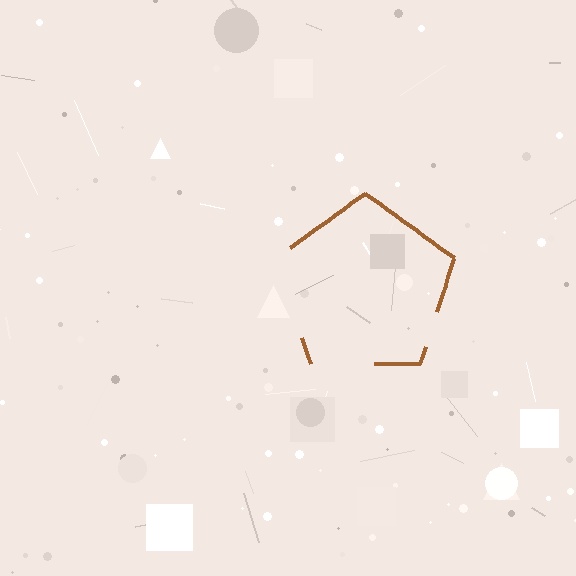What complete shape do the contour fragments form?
The contour fragments form a pentagon.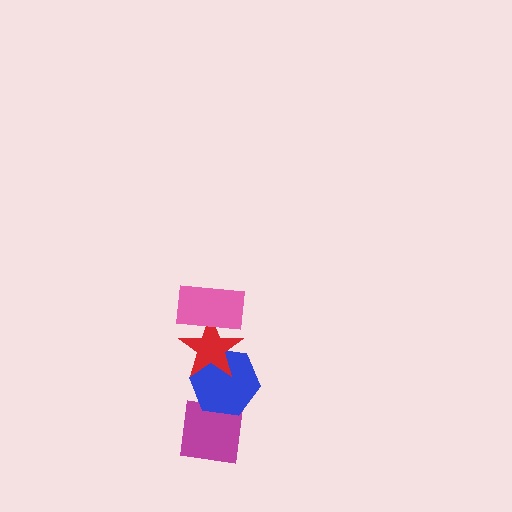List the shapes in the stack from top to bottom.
From top to bottom: the pink rectangle, the red star, the blue hexagon, the magenta square.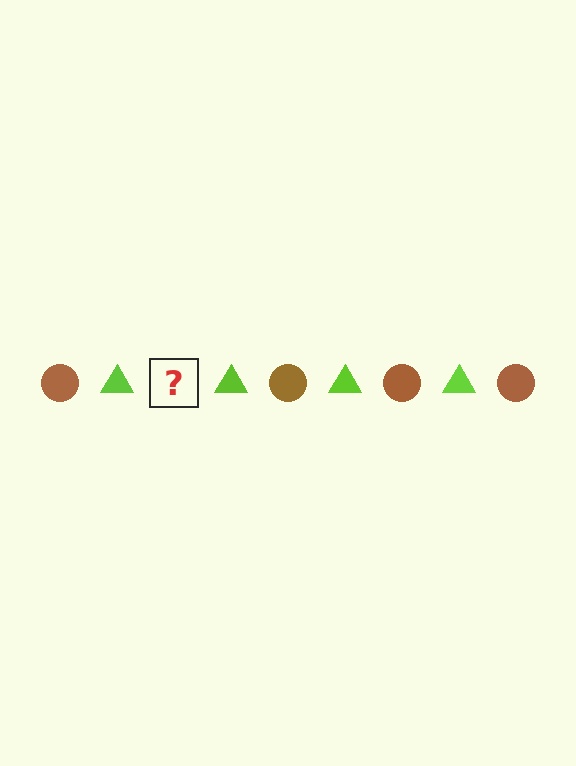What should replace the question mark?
The question mark should be replaced with a brown circle.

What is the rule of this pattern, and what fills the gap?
The rule is that the pattern alternates between brown circle and lime triangle. The gap should be filled with a brown circle.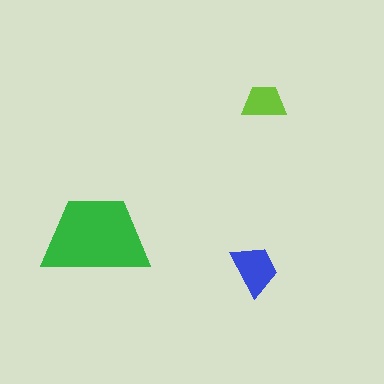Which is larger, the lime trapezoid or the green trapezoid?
The green one.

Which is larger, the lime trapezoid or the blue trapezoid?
The blue one.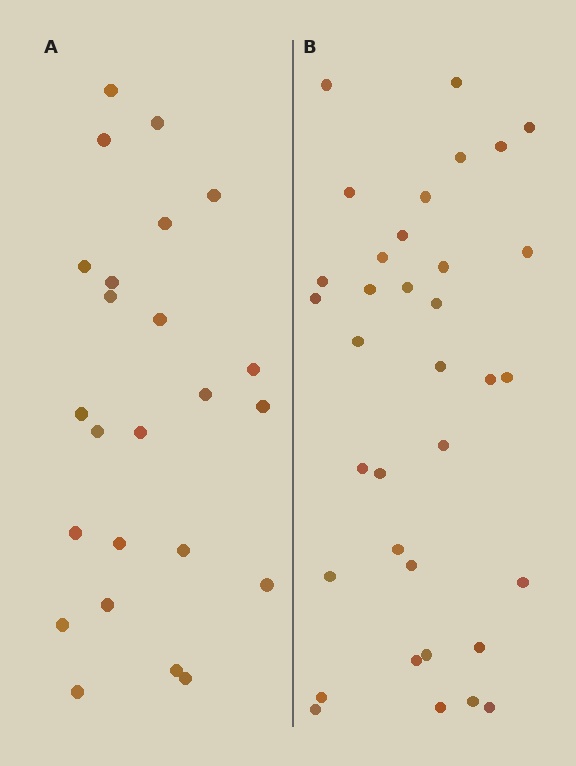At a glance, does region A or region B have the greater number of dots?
Region B (the right region) has more dots.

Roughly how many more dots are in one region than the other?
Region B has roughly 12 or so more dots than region A.